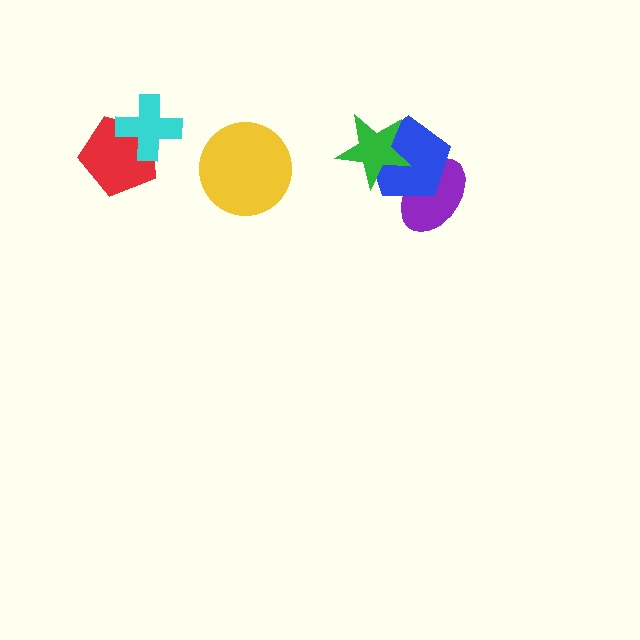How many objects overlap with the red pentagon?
1 object overlaps with the red pentagon.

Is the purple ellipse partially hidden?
Yes, it is partially covered by another shape.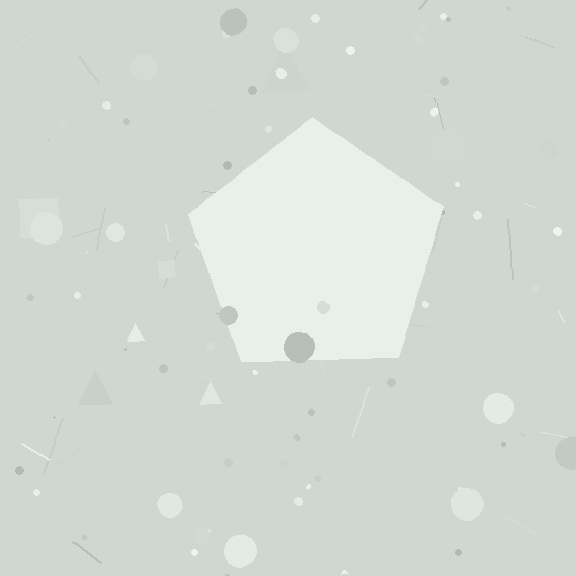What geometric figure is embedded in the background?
A pentagon is embedded in the background.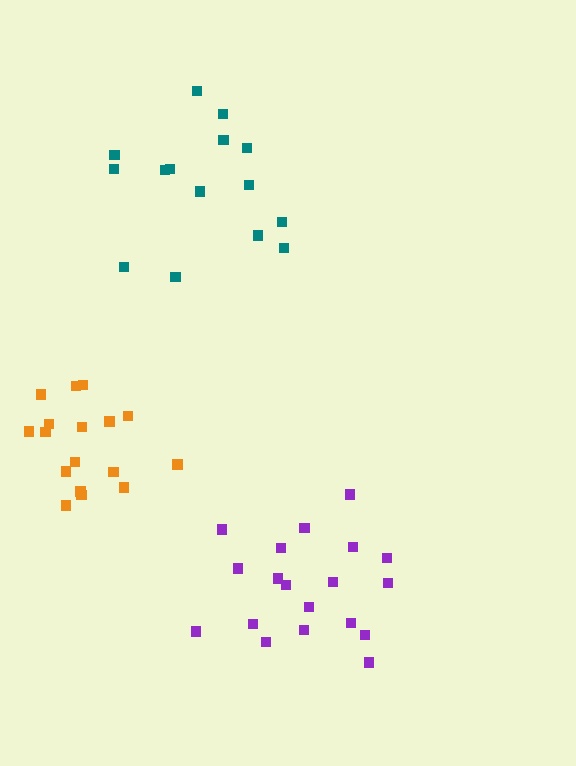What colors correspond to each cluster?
The clusters are colored: teal, orange, purple.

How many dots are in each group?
Group 1: 15 dots, Group 2: 17 dots, Group 3: 19 dots (51 total).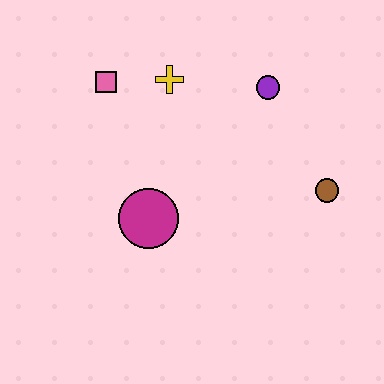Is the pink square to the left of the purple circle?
Yes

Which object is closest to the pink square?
The yellow cross is closest to the pink square.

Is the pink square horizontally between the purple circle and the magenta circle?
No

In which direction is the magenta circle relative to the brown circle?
The magenta circle is to the left of the brown circle.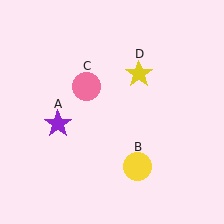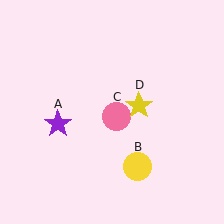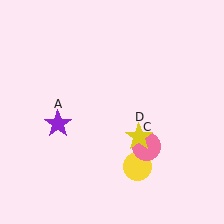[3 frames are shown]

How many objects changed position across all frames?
2 objects changed position: pink circle (object C), yellow star (object D).